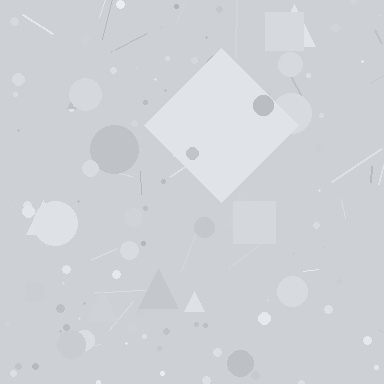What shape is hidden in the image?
A diamond is hidden in the image.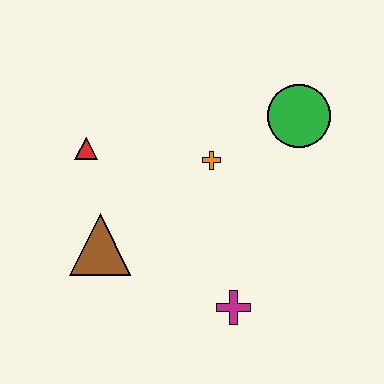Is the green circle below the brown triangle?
No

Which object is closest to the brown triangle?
The red triangle is closest to the brown triangle.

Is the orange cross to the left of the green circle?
Yes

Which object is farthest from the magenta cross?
The red triangle is farthest from the magenta cross.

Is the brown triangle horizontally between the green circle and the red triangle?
Yes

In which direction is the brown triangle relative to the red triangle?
The brown triangle is below the red triangle.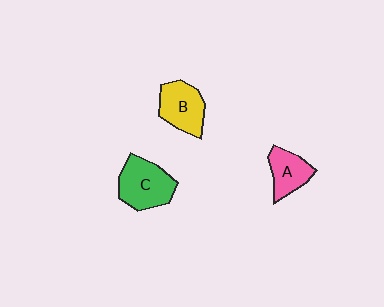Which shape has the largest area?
Shape C (green).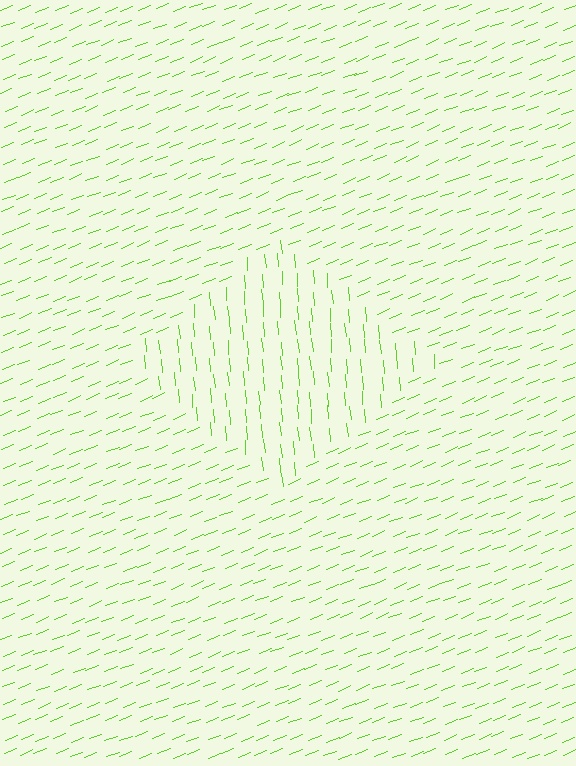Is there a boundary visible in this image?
Yes, there is a texture boundary formed by a change in line orientation.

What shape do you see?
I see a diamond.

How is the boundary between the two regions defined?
The boundary is defined purely by a change in line orientation (approximately 74 degrees difference). All lines are the same color and thickness.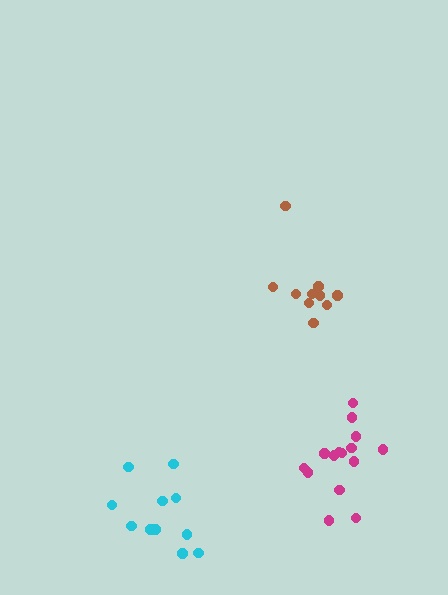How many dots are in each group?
Group 1: 16 dots, Group 2: 11 dots, Group 3: 11 dots (38 total).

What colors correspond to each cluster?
The clusters are colored: magenta, brown, cyan.